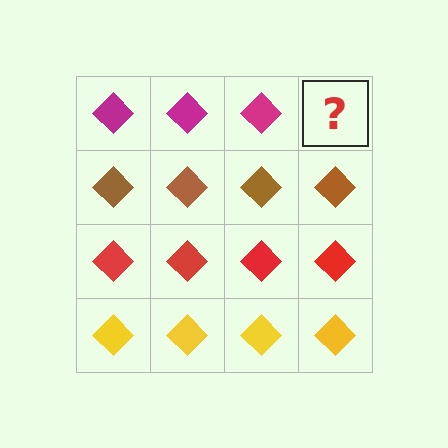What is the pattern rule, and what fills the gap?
The rule is that each row has a consistent color. The gap should be filled with a magenta diamond.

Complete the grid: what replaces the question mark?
The question mark should be replaced with a magenta diamond.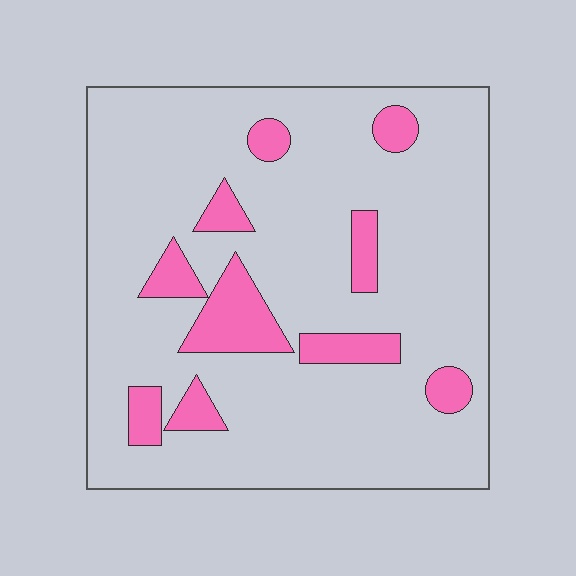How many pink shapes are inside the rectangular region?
10.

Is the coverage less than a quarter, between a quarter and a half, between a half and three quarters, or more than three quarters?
Less than a quarter.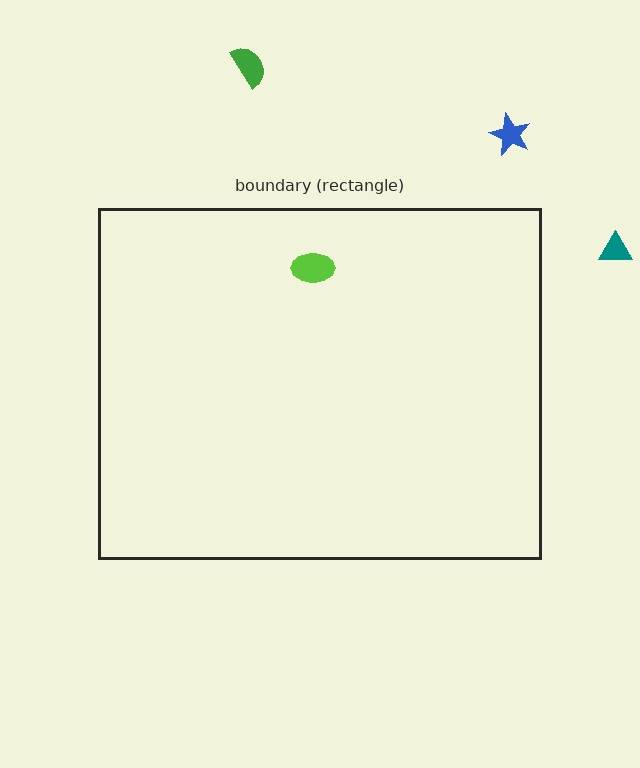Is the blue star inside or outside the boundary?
Outside.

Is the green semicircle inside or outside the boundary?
Outside.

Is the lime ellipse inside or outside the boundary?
Inside.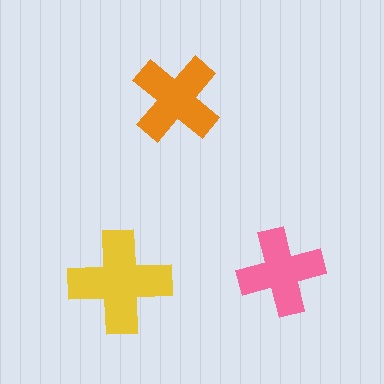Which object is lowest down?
The yellow cross is bottommost.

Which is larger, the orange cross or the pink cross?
The orange one.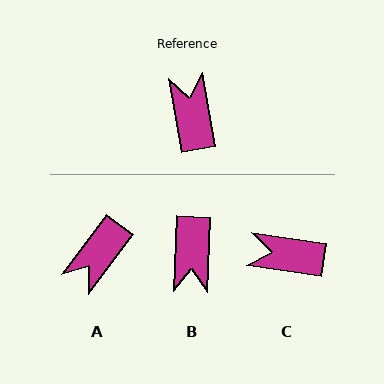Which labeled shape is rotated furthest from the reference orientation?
B, about 167 degrees away.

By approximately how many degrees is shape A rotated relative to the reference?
Approximately 133 degrees counter-clockwise.